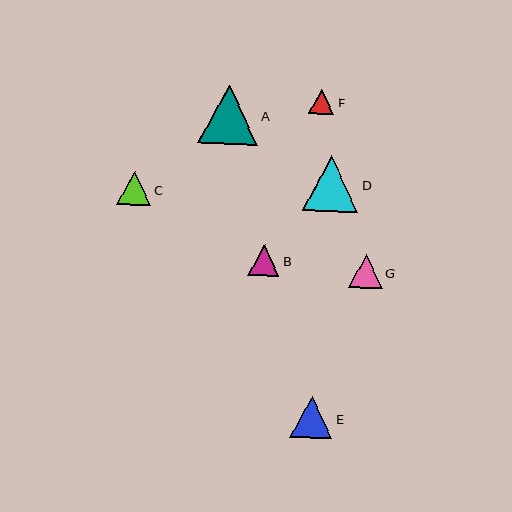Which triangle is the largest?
Triangle A is the largest with a size of approximately 60 pixels.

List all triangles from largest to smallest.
From largest to smallest: A, D, E, C, G, B, F.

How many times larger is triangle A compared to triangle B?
Triangle A is approximately 1.9 times the size of triangle B.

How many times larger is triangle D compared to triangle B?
Triangle D is approximately 1.8 times the size of triangle B.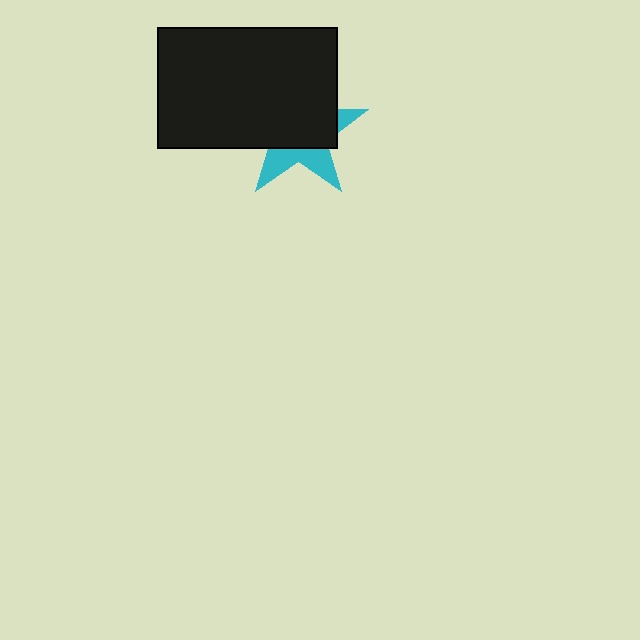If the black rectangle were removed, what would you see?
You would see the complete cyan star.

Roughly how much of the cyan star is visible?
A small part of it is visible (roughly 35%).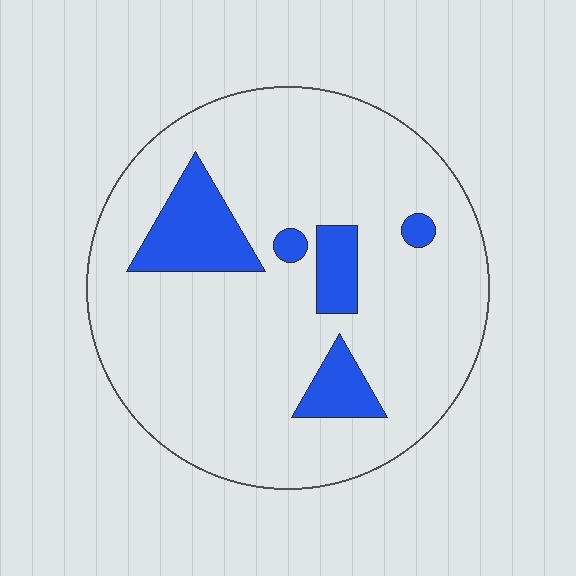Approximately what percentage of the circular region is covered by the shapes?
Approximately 15%.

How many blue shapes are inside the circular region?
5.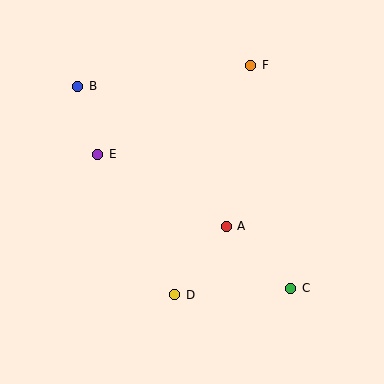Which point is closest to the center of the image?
Point A at (226, 226) is closest to the center.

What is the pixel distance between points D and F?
The distance between D and F is 242 pixels.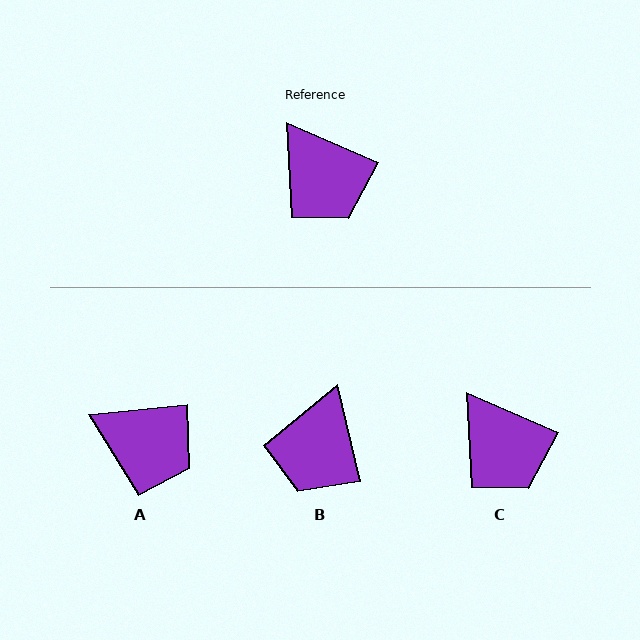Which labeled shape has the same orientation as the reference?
C.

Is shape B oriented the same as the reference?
No, it is off by about 53 degrees.